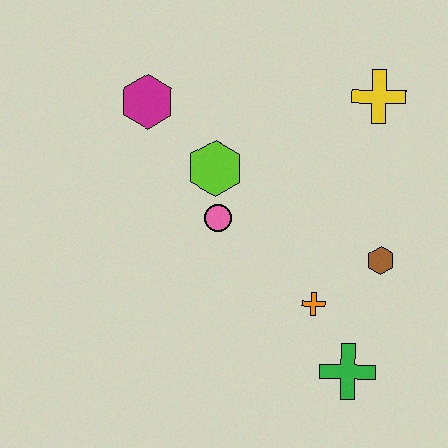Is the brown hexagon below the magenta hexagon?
Yes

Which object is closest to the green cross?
The orange cross is closest to the green cross.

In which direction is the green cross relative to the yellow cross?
The green cross is below the yellow cross.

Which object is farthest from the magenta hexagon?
The green cross is farthest from the magenta hexagon.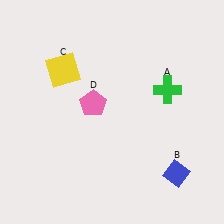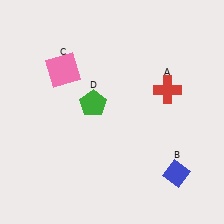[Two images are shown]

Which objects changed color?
A changed from green to red. C changed from yellow to pink. D changed from pink to green.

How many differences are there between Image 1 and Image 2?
There are 3 differences between the two images.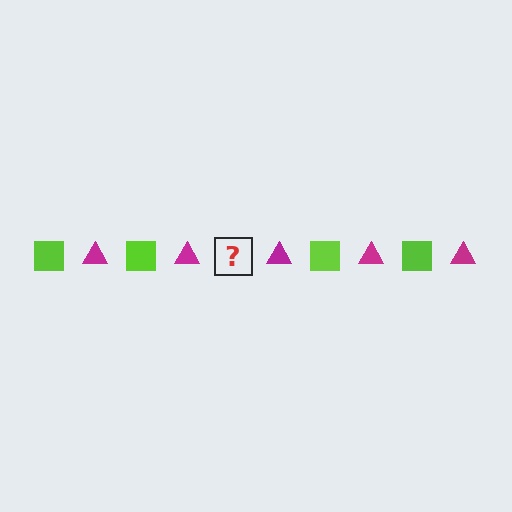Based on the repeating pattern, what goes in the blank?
The blank should be a lime square.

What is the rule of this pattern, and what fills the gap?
The rule is that the pattern alternates between lime square and magenta triangle. The gap should be filled with a lime square.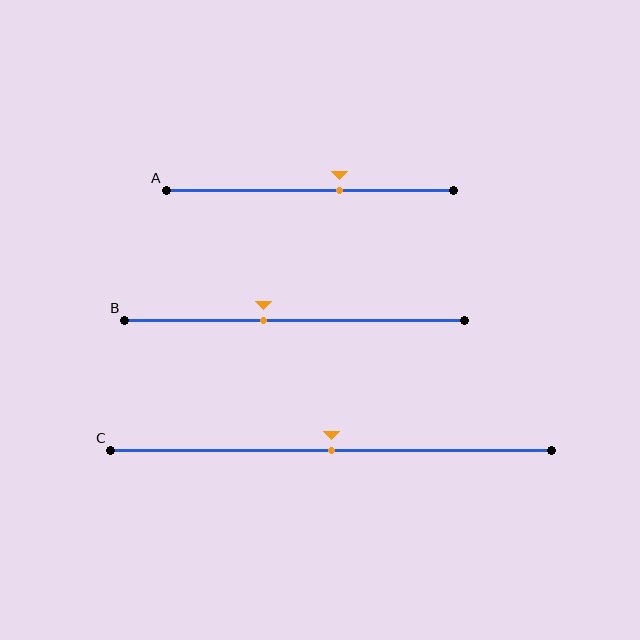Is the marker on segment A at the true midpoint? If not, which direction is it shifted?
No, the marker on segment A is shifted to the right by about 10% of the segment length.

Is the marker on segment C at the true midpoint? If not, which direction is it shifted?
Yes, the marker on segment C is at the true midpoint.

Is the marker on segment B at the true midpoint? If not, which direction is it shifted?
No, the marker on segment B is shifted to the left by about 9% of the segment length.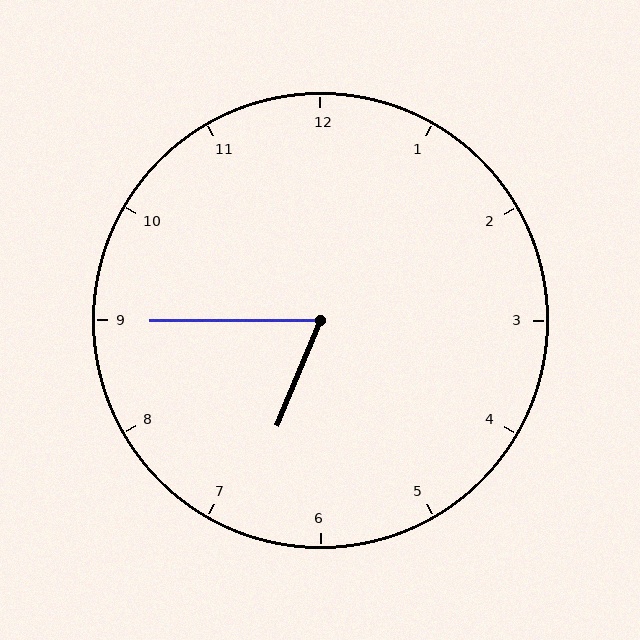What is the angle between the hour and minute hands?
Approximately 68 degrees.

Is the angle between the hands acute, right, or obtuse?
It is acute.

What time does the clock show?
6:45.